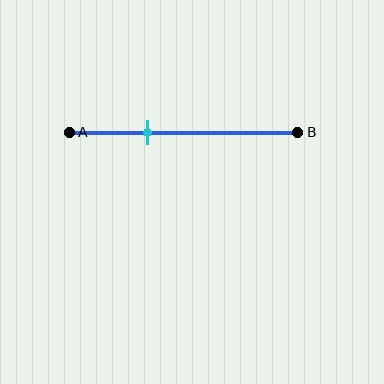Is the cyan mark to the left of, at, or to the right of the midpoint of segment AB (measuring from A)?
The cyan mark is to the left of the midpoint of segment AB.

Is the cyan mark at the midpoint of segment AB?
No, the mark is at about 35% from A, not at the 50% midpoint.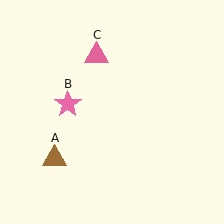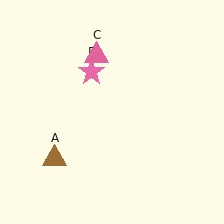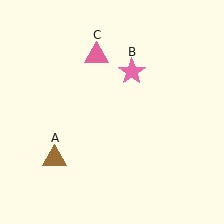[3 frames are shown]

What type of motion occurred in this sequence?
The pink star (object B) rotated clockwise around the center of the scene.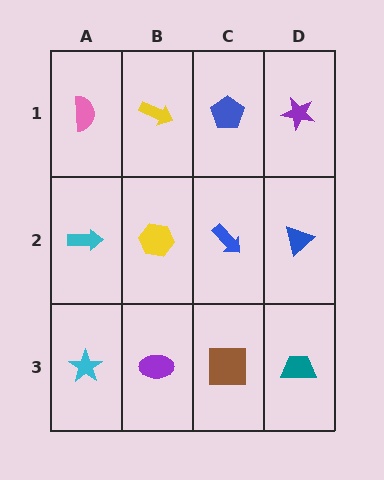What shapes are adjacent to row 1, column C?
A blue arrow (row 2, column C), a yellow arrow (row 1, column B), a purple star (row 1, column D).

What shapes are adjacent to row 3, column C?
A blue arrow (row 2, column C), a purple ellipse (row 3, column B), a teal trapezoid (row 3, column D).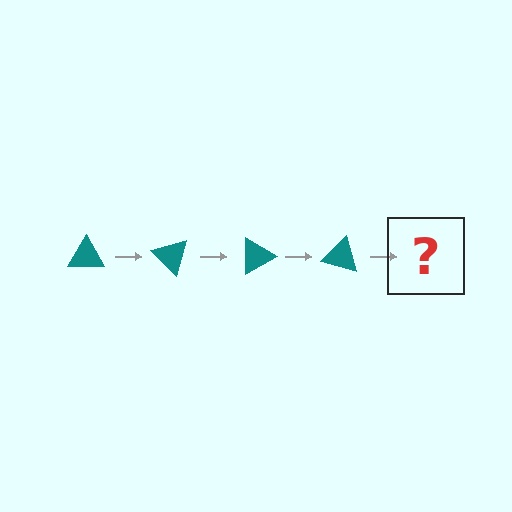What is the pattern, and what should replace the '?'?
The pattern is that the triangle rotates 45 degrees each step. The '?' should be a teal triangle rotated 180 degrees.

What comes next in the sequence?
The next element should be a teal triangle rotated 180 degrees.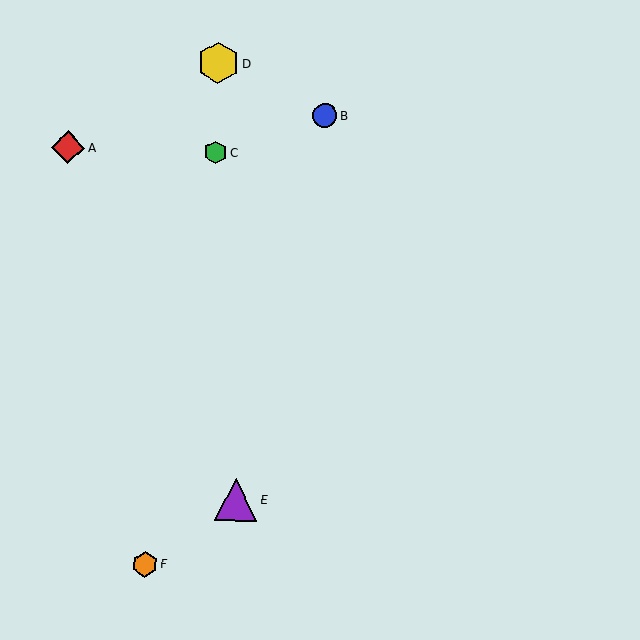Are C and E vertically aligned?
No, C is at x≈216 and E is at x≈236.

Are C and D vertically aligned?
Yes, both are at x≈216.